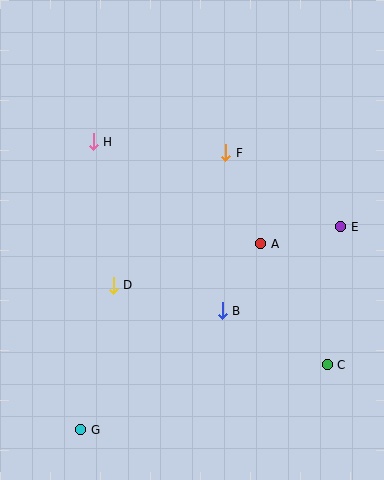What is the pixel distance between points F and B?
The distance between F and B is 158 pixels.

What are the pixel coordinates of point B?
Point B is at (222, 311).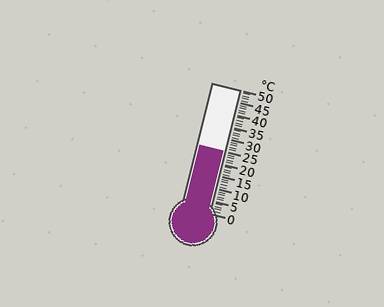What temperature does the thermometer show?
The thermometer shows approximately 25°C.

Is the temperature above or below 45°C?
The temperature is below 45°C.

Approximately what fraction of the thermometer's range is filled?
The thermometer is filled to approximately 50% of its range.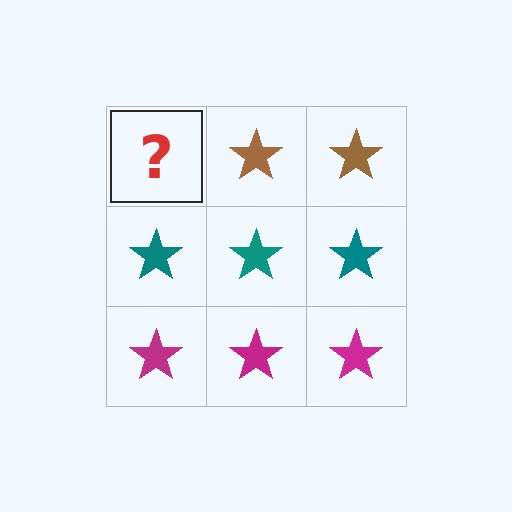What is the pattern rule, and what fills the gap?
The rule is that each row has a consistent color. The gap should be filled with a brown star.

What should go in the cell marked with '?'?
The missing cell should contain a brown star.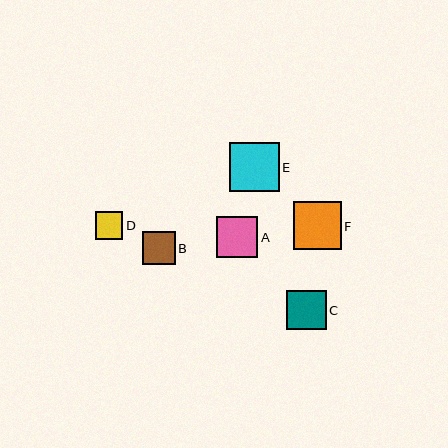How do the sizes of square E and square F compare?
Square E and square F are approximately the same size.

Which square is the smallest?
Square D is the smallest with a size of approximately 27 pixels.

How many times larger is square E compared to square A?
Square E is approximately 1.2 times the size of square A.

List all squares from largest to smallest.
From largest to smallest: E, F, A, C, B, D.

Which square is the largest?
Square E is the largest with a size of approximately 50 pixels.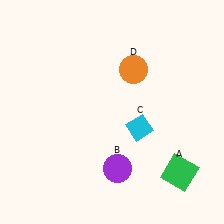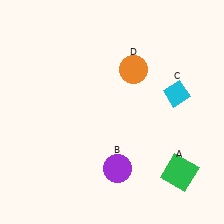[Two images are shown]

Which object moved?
The cyan diamond (C) moved right.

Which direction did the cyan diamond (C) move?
The cyan diamond (C) moved right.